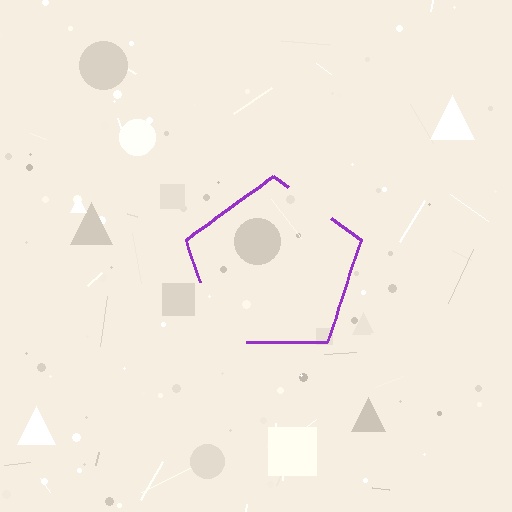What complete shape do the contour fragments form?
The contour fragments form a pentagon.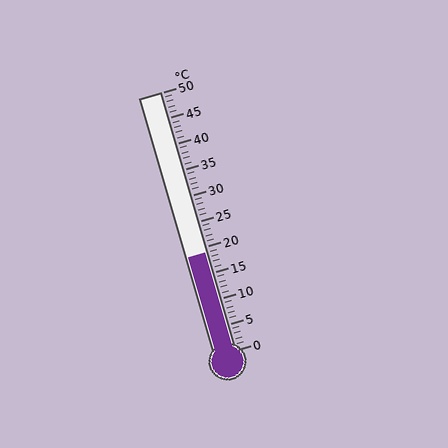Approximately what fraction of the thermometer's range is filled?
The thermometer is filled to approximately 40% of its range.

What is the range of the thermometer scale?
The thermometer scale ranges from 0°C to 50°C.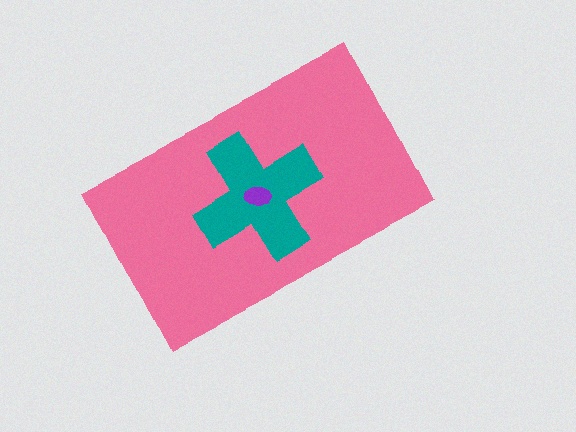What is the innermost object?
The purple ellipse.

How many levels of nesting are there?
3.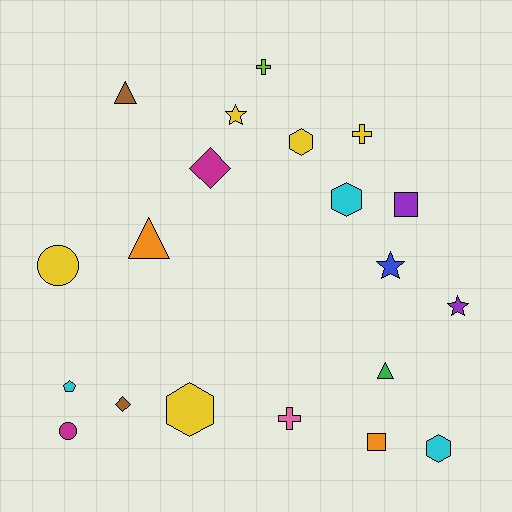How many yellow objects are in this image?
There are 5 yellow objects.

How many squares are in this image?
There are 2 squares.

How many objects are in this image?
There are 20 objects.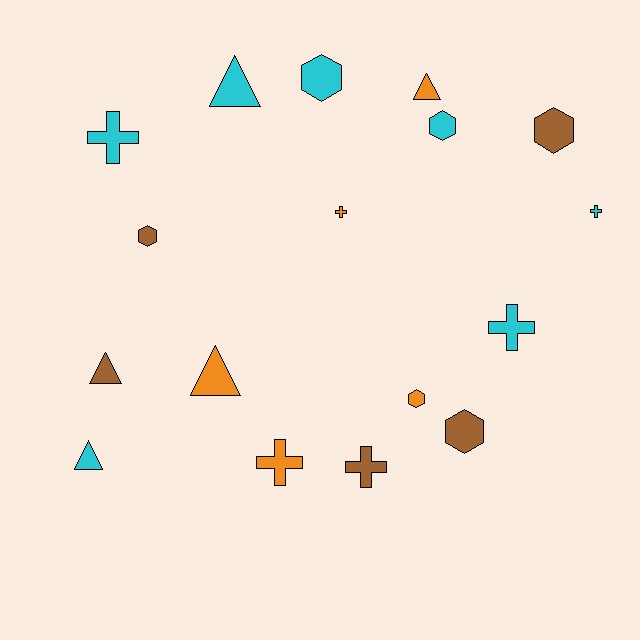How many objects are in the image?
There are 17 objects.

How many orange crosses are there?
There are 2 orange crosses.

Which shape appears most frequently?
Hexagon, with 6 objects.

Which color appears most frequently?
Cyan, with 7 objects.